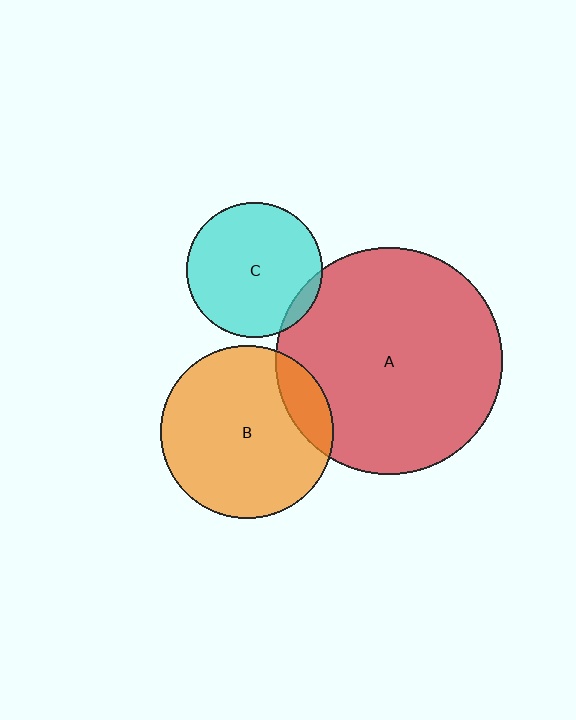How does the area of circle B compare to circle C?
Approximately 1.6 times.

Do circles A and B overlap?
Yes.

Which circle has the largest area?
Circle A (red).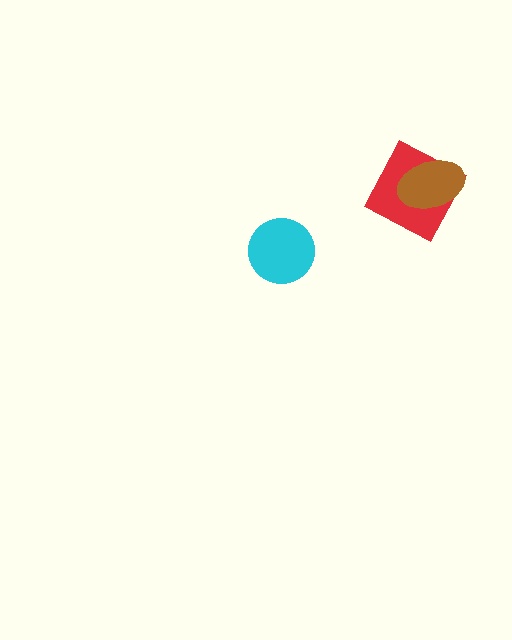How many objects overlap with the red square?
1 object overlaps with the red square.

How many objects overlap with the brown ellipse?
1 object overlaps with the brown ellipse.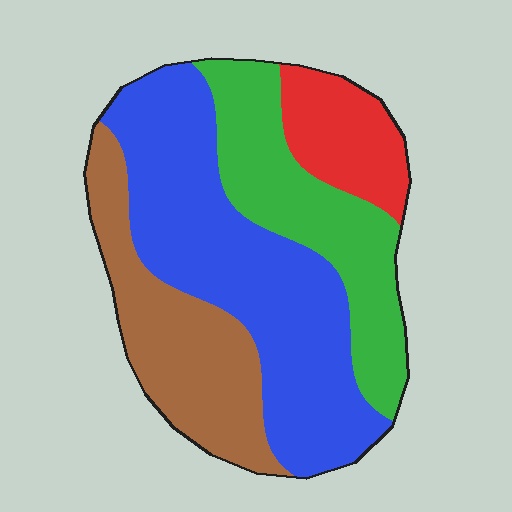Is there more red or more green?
Green.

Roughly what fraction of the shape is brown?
Brown takes up about one quarter (1/4) of the shape.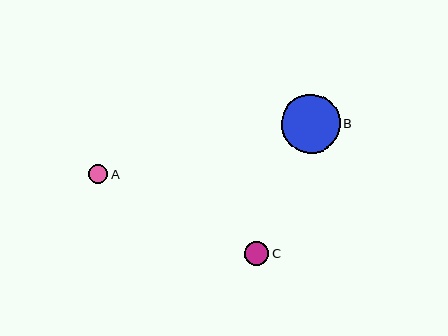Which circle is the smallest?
Circle A is the smallest with a size of approximately 19 pixels.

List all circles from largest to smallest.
From largest to smallest: B, C, A.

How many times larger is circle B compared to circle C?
Circle B is approximately 2.4 times the size of circle C.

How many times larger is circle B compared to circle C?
Circle B is approximately 2.4 times the size of circle C.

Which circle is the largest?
Circle B is the largest with a size of approximately 59 pixels.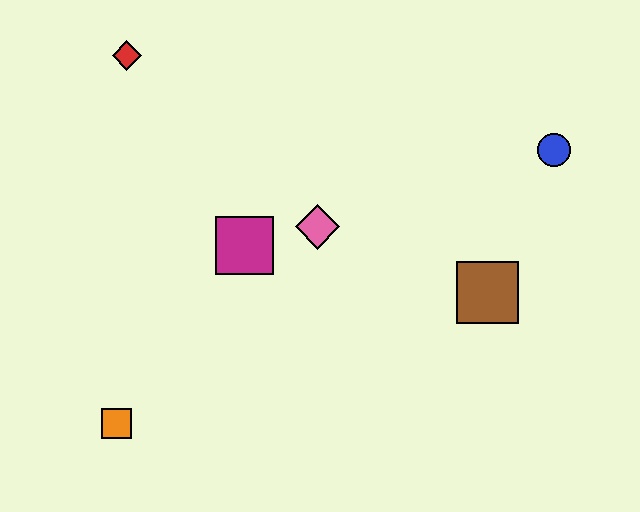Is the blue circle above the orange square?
Yes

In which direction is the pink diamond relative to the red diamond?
The pink diamond is to the right of the red diamond.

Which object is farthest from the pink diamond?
The orange square is farthest from the pink diamond.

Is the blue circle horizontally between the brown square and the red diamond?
No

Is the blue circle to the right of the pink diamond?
Yes